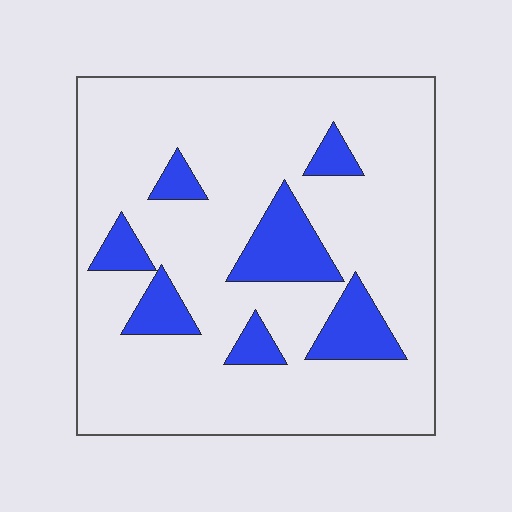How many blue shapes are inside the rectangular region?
7.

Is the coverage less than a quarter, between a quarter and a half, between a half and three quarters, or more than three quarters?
Less than a quarter.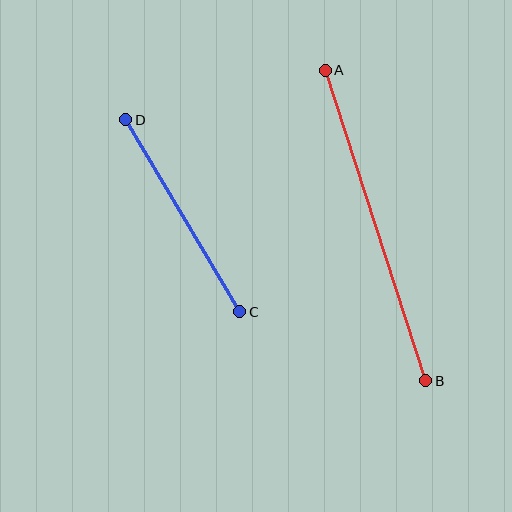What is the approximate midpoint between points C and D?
The midpoint is at approximately (183, 216) pixels.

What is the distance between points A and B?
The distance is approximately 326 pixels.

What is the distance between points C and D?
The distance is approximately 223 pixels.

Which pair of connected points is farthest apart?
Points A and B are farthest apart.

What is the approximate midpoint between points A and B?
The midpoint is at approximately (376, 226) pixels.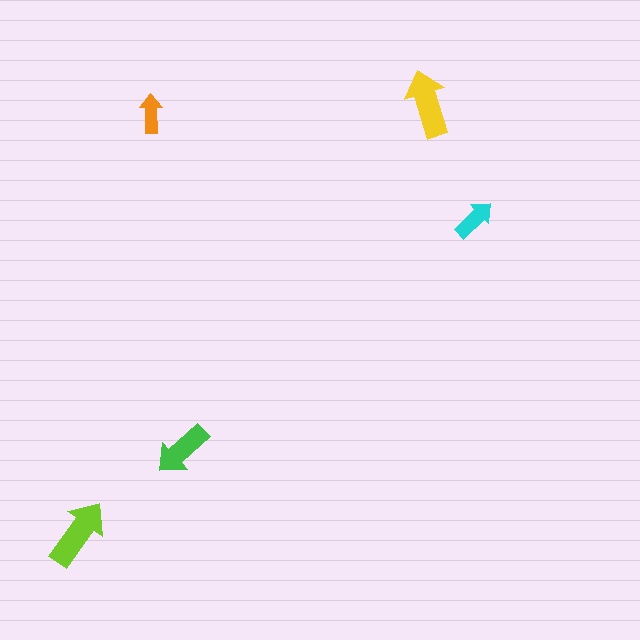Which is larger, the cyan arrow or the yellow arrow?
The yellow one.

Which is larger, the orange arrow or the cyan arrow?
The cyan one.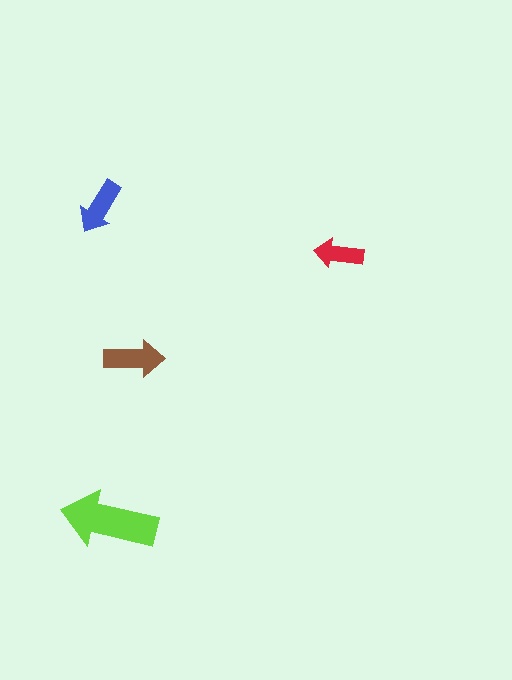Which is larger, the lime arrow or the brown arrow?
The lime one.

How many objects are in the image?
There are 4 objects in the image.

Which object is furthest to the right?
The red arrow is rightmost.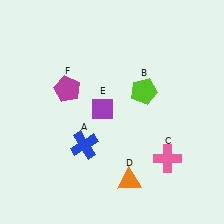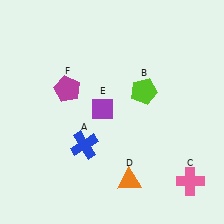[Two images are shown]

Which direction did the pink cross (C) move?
The pink cross (C) moved down.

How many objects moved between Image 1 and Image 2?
1 object moved between the two images.